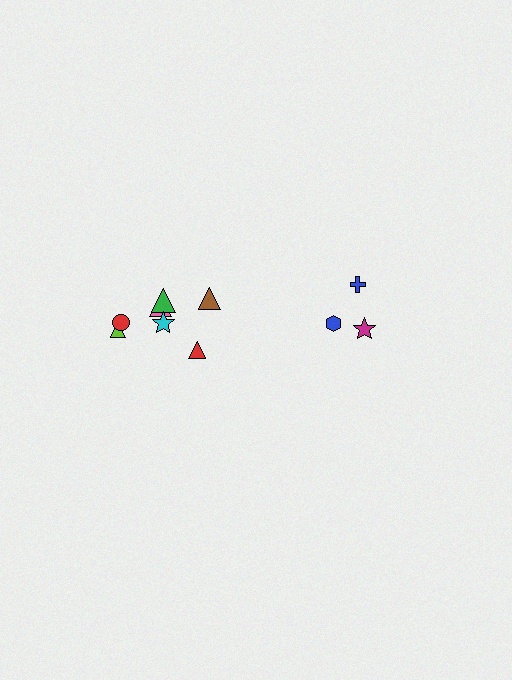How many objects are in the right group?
There are 3 objects.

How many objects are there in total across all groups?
There are 10 objects.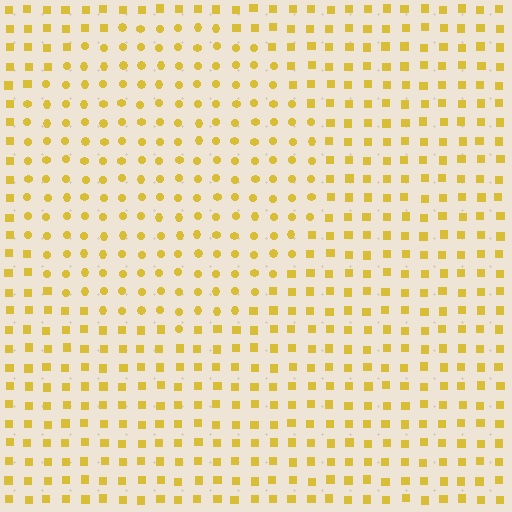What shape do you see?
I see a circle.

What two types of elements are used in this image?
The image uses circles inside the circle region and squares outside it.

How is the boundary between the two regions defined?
The boundary is defined by a change in element shape: circles inside vs. squares outside. All elements share the same color and spacing.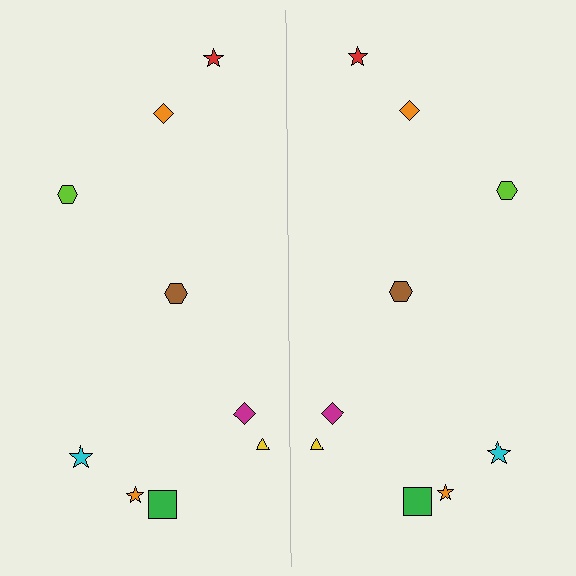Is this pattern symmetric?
Yes, this pattern has bilateral (reflection) symmetry.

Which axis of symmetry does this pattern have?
The pattern has a vertical axis of symmetry running through the center of the image.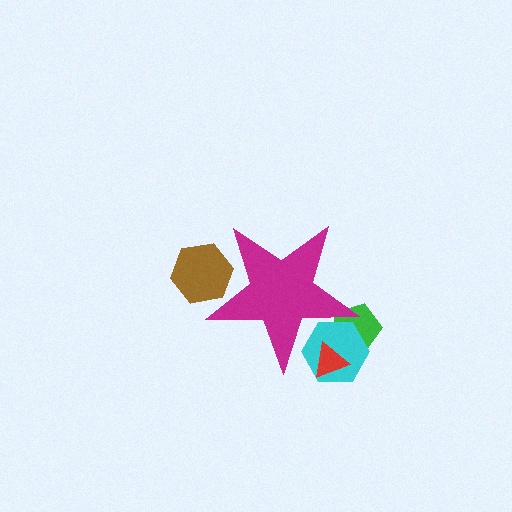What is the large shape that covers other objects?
A magenta star.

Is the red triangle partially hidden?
Yes, the red triangle is partially hidden behind the magenta star.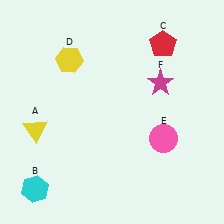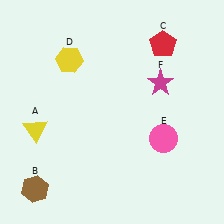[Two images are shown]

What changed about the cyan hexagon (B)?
In Image 1, B is cyan. In Image 2, it changed to brown.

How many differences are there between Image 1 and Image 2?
There is 1 difference between the two images.